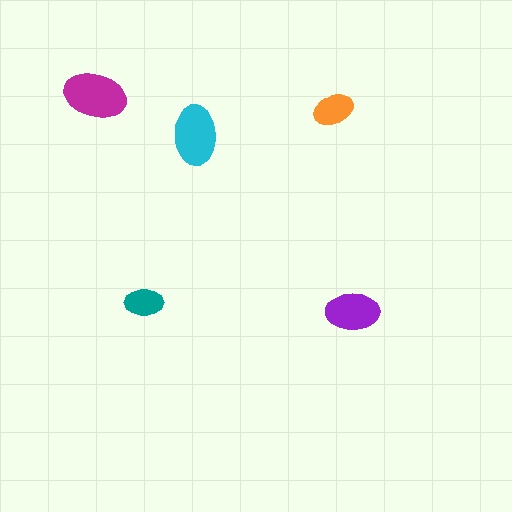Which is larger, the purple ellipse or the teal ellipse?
The purple one.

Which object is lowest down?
The purple ellipse is bottommost.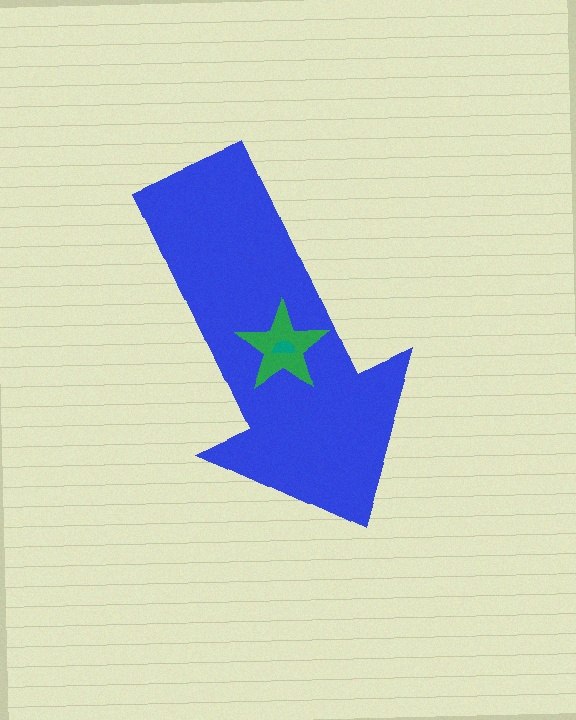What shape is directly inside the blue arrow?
The green star.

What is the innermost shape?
The teal semicircle.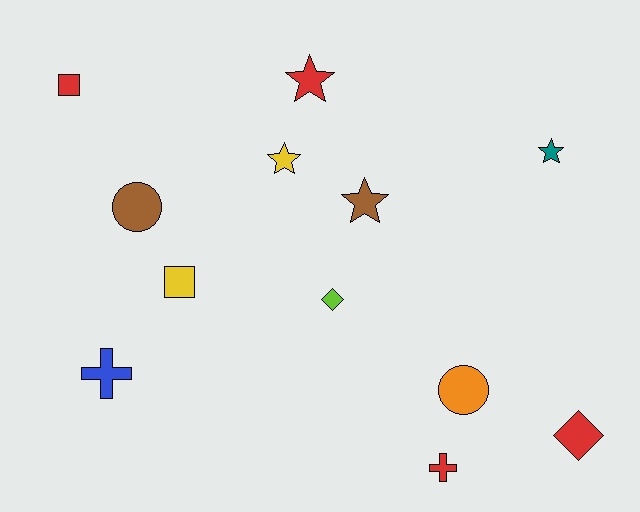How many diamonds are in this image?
There are 2 diamonds.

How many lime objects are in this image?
There is 1 lime object.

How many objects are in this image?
There are 12 objects.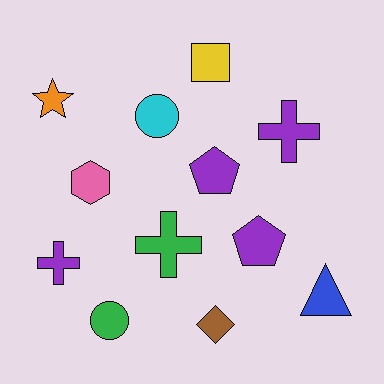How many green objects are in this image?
There are 2 green objects.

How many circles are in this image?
There are 2 circles.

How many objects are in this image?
There are 12 objects.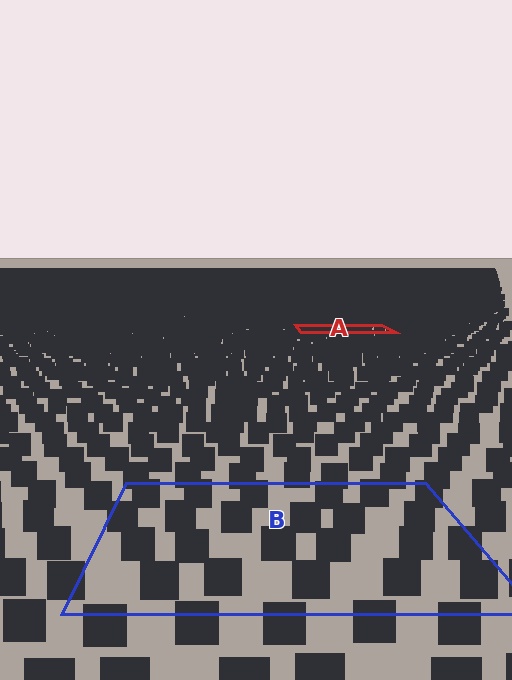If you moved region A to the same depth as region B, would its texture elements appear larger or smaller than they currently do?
They would appear larger. At a closer depth, the same texture elements are projected at a bigger on-screen size.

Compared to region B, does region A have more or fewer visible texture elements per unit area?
Region A has more texture elements per unit area — they are packed more densely because it is farther away.